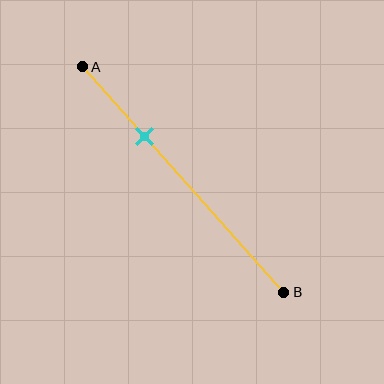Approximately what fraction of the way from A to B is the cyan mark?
The cyan mark is approximately 30% of the way from A to B.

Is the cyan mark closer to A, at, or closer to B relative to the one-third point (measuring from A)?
The cyan mark is approximately at the one-third point of segment AB.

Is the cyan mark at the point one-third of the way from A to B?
Yes, the mark is approximately at the one-third point.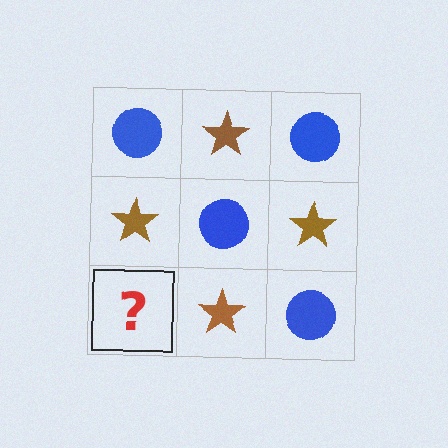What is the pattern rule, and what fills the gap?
The rule is that it alternates blue circle and brown star in a checkerboard pattern. The gap should be filled with a blue circle.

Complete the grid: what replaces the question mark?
The question mark should be replaced with a blue circle.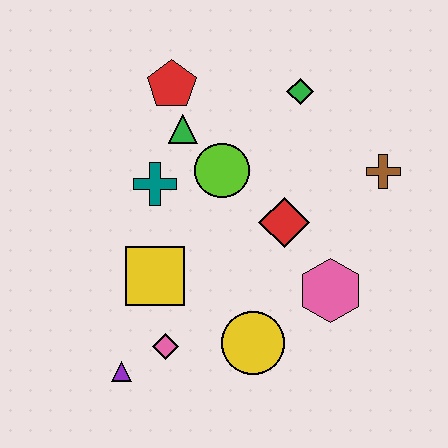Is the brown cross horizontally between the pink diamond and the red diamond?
No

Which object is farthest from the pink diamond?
The green diamond is farthest from the pink diamond.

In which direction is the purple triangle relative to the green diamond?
The purple triangle is below the green diamond.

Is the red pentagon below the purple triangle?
No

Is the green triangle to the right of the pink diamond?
Yes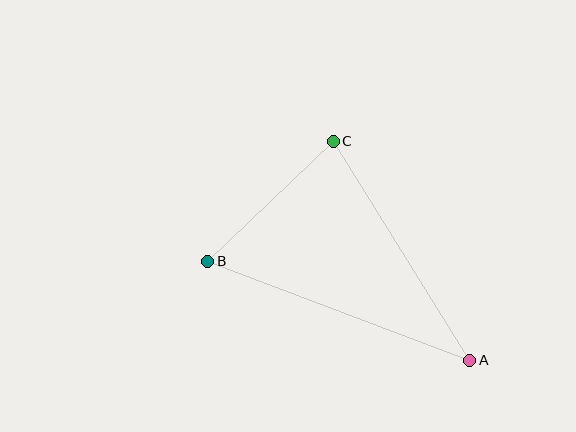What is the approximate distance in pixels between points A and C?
The distance between A and C is approximately 258 pixels.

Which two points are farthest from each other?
Points A and B are farthest from each other.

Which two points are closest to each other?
Points B and C are closest to each other.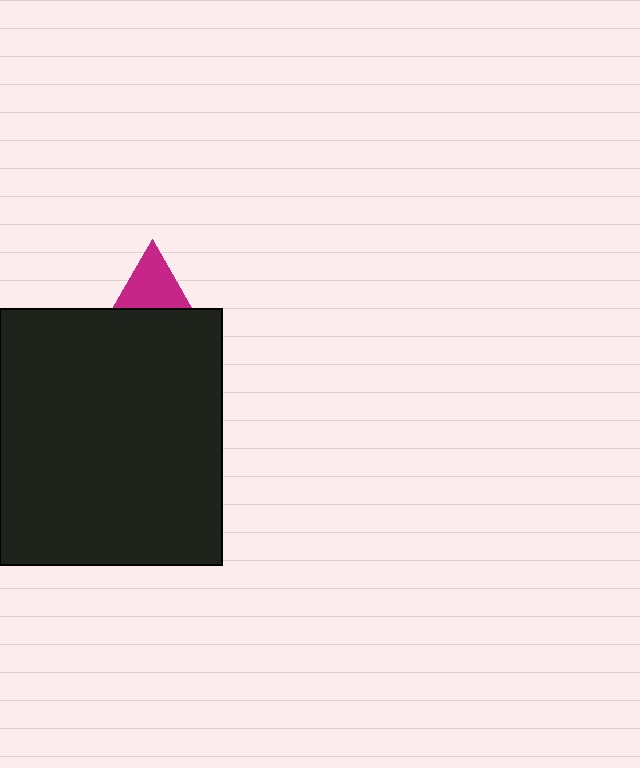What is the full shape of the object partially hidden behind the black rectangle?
The partially hidden object is a magenta triangle.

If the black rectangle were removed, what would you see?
You would see the complete magenta triangle.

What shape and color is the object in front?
The object in front is a black rectangle.